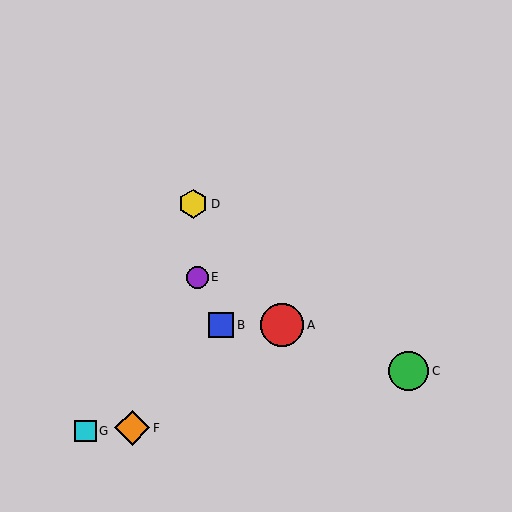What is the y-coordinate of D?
Object D is at y≈204.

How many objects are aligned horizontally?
2 objects (A, B) are aligned horizontally.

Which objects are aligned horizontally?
Objects A, B are aligned horizontally.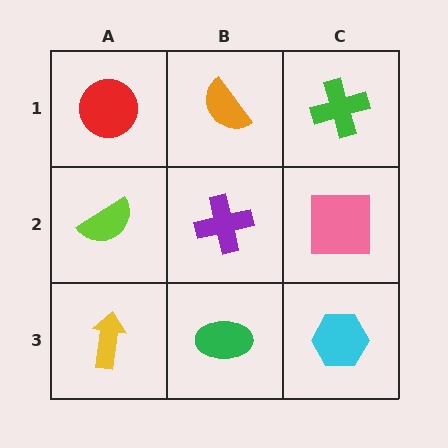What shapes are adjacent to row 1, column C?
A pink square (row 2, column C), an orange semicircle (row 1, column B).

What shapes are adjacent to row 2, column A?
A red circle (row 1, column A), a yellow arrow (row 3, column A), a purple cross (row 2, column B).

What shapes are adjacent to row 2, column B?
An orange semicircle (row 1, column B), a green ellipse (row 3, column B), a lime semicircle (row 2, column A), a pink square (row 2, column C).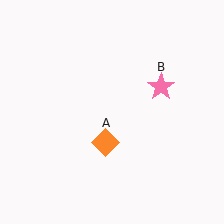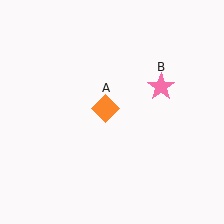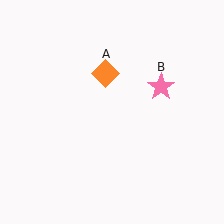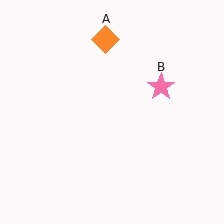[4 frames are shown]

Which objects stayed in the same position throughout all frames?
Pink star (object B) remained stationary.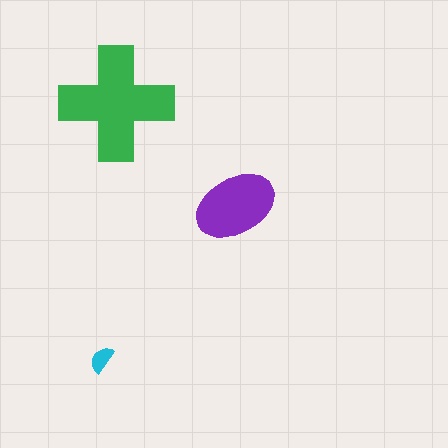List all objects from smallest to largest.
The cyan semicircle, the purple ellipse, the green cross.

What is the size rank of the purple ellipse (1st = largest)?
2nd.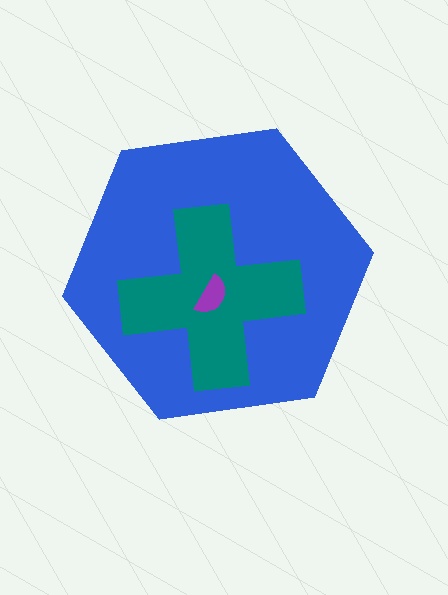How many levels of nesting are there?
3.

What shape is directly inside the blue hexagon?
The teal cross.